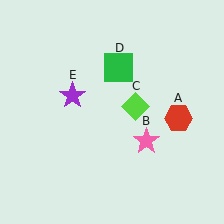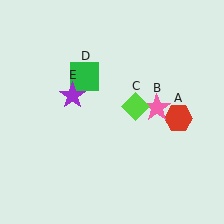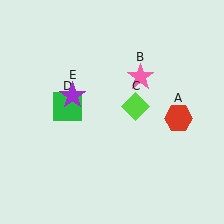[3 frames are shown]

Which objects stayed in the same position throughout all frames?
Red hexagon (object A) and lime diamond (object C) and purple star (object E) remained stationary.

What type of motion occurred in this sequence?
The pink star (object B), green square (object D) rotated counterclockwise around the center of the scene.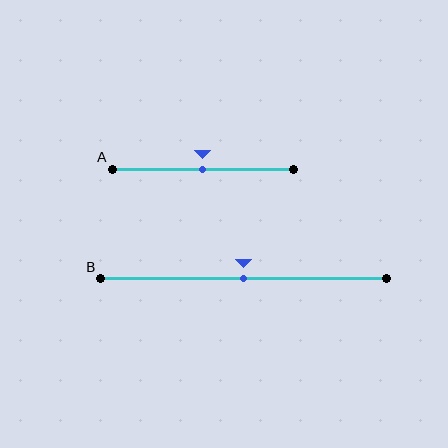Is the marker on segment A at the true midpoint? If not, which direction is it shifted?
Yes, the marker on segment A is at the true midpoint.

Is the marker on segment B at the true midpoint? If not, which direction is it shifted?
Yes, the marker on segment B is at the true midpoint.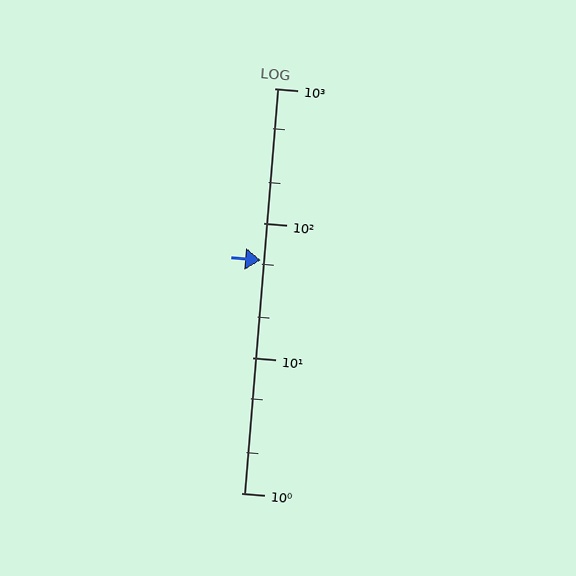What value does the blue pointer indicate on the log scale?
The pointer indicates approximately 53.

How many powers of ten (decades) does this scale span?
The scale spans 3 decades, from 1 to 1000.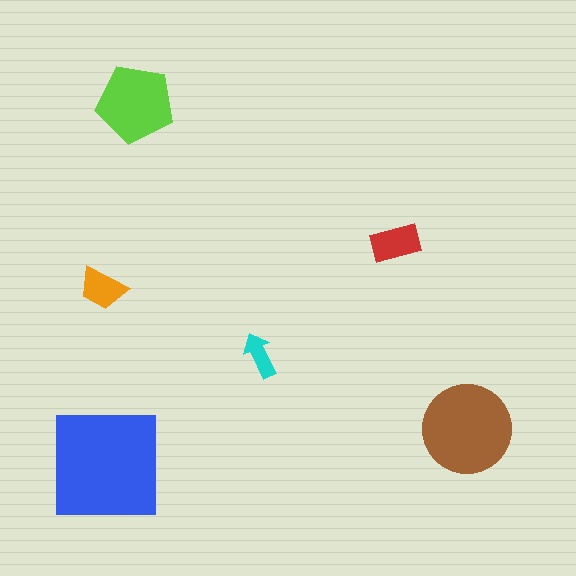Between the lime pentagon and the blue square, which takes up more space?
The blue square.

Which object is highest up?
The lime pentagon is topmost.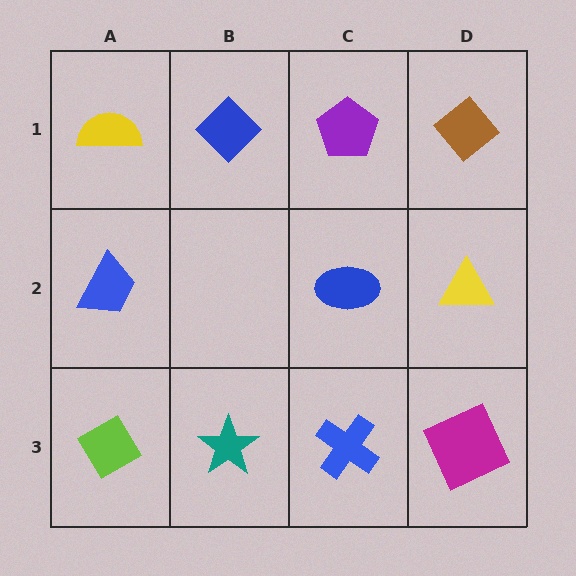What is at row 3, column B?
A teal star.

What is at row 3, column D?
A magenta square.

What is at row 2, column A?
A blue trapezoid.